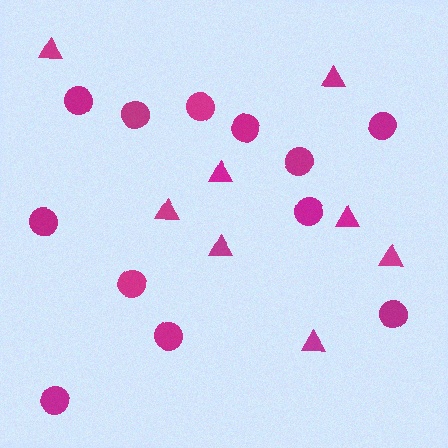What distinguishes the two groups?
There are 2 groups: one group of triangles (8) and one group of circles (12).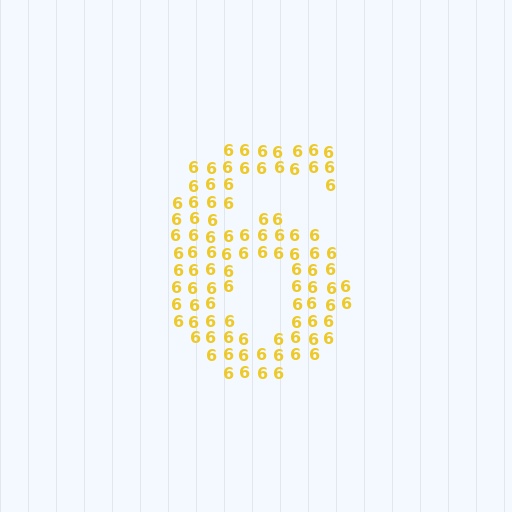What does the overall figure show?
The overall figure shows the digit 6.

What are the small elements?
The small elements are digit 6's.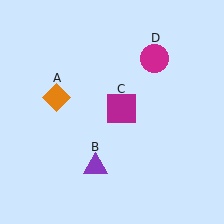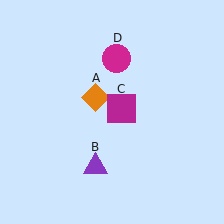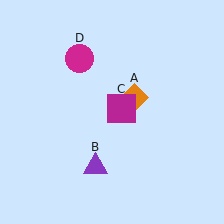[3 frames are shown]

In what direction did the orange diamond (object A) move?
The orange diamond (object A) moved right.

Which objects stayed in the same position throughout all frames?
Purple triangle (object B) and magenta square (object C) remained stationary.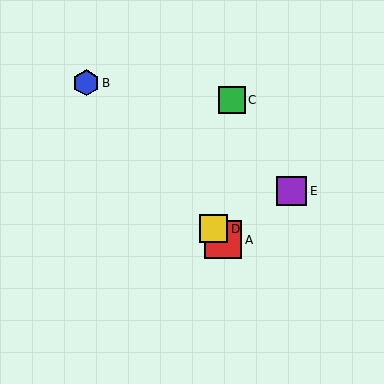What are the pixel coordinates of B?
Object B is at (86, 83).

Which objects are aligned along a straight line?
Objects A, B, D are aligned along a straight line.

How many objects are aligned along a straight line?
3 objects (A, B, D) are aligned along a straight line.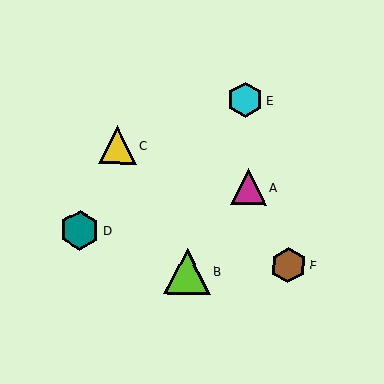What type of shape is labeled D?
Shape D is a teal hexagon.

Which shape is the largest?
The lime triangle (labeled B) is the largest.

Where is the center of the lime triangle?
The center of the lime triangle is at (187, 271).